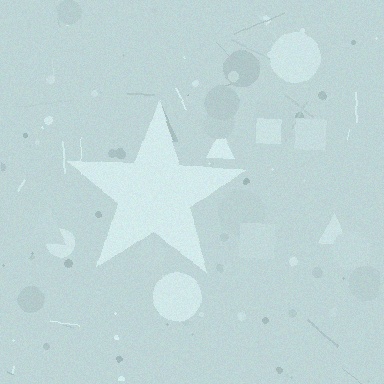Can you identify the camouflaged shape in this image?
The camouflaged shape is a star.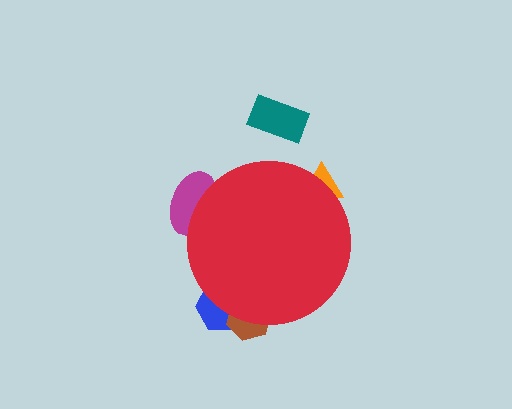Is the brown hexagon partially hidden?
Yes, the brown hexagon is partially hidden behind the red circle.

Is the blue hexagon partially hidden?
Yes, the blue hexagon is partially hidden behind the red circle.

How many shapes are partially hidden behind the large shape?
4 shapes are partially hidden.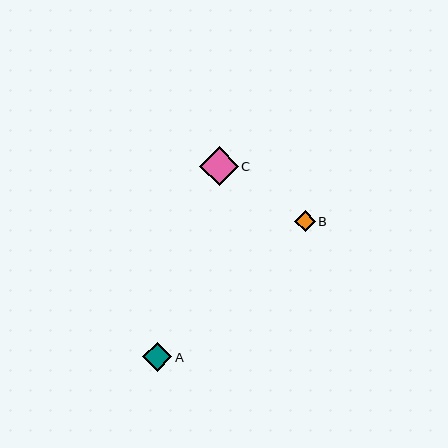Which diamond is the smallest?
Diamond B is the smallest with a size of approximately 21 pixels.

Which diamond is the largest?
Diamond C is the largest with a size of approximately 38 pixels.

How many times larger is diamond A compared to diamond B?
Diamond A is approximately 1.4 times the size of diamond B.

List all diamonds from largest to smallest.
From largest to smallest: C, A, B.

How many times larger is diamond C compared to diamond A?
Diamond C is approximately 1.3 times the size of diamond A.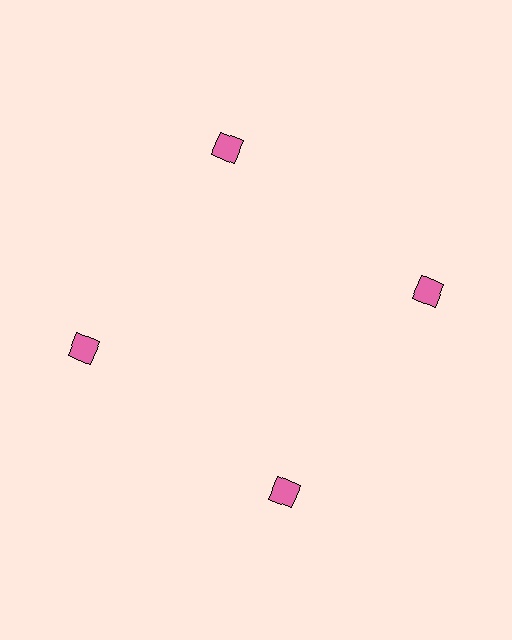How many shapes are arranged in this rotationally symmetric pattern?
There are 4 shapes, arranged in 4 groups of 1.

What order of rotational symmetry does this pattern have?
This pattern has 4-fold rotational symmetry.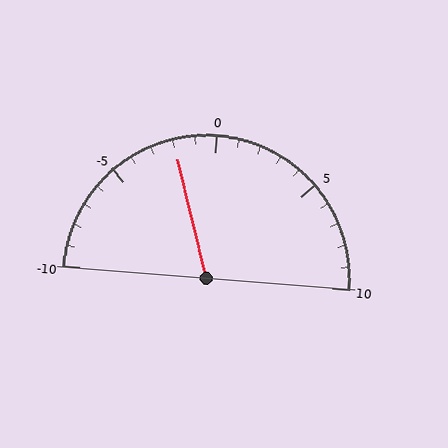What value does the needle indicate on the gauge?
The needle indicates approximately -2.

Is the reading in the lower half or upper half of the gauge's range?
The reading is in the lower half of the range (-10 to 10).